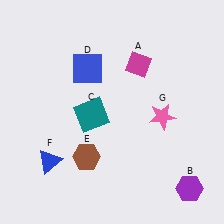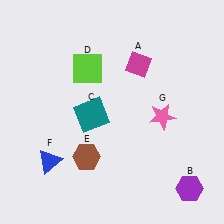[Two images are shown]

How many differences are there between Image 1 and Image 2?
There is 1 difference between the two images.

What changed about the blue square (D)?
In Image 1, D is blue. In Image 2, it changed to lime.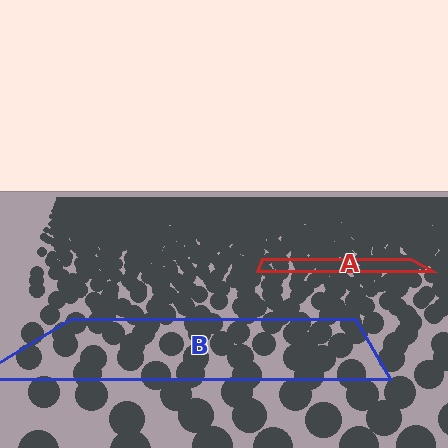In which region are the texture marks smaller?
The texture marks are smaller in region A, because it is farther away.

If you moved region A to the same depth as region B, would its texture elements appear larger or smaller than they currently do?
They would appear larger. At a closer depth, the same texture elements are projected at a bigger on-screen size.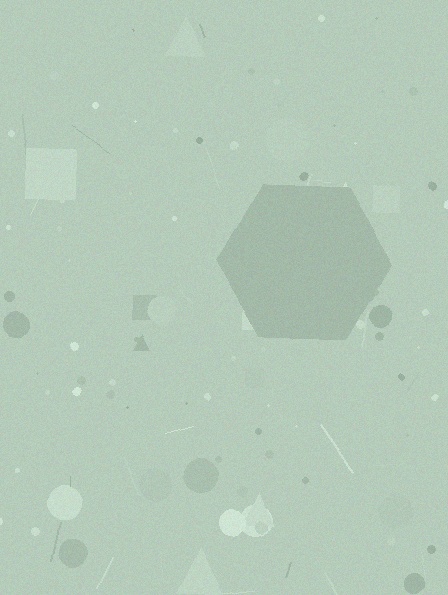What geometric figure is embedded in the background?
A hexagon is embedded in the background.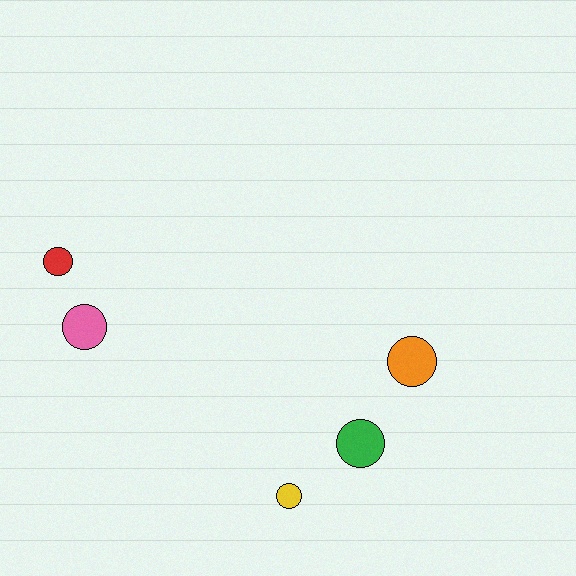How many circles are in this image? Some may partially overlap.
There are 5 circles.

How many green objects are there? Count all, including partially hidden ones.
There is 1 green object.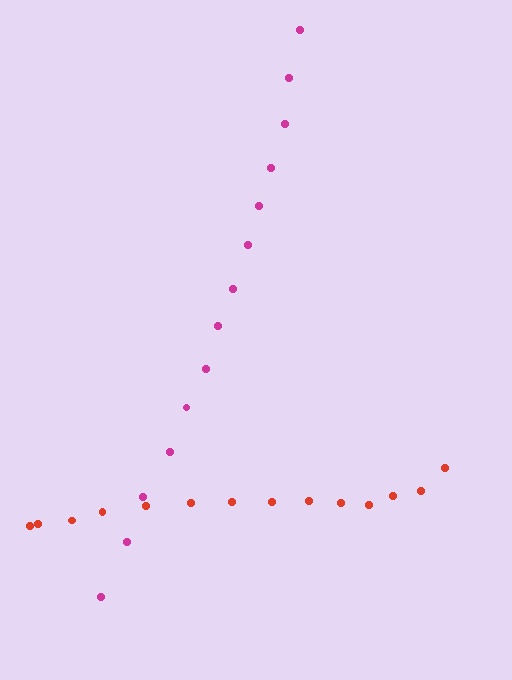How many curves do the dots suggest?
There are 2 distinct paths.